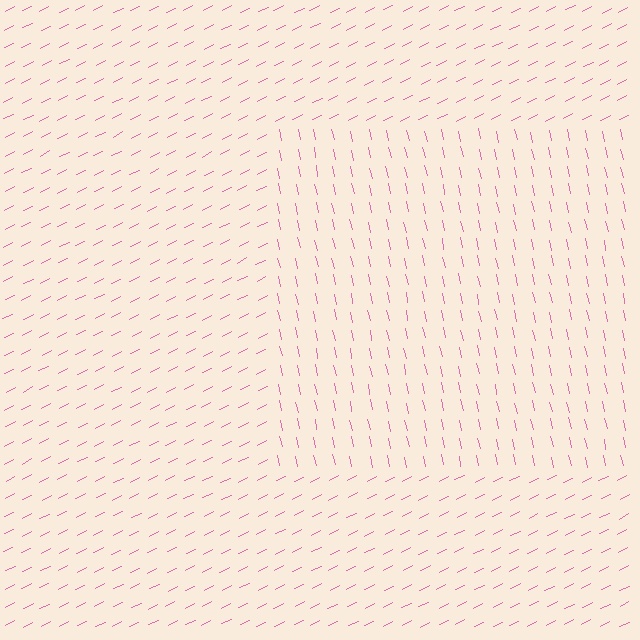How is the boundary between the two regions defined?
The boundary is defined purely by a change in line orientation (approximately 75 degrees difference). All lines are the same color and thickness.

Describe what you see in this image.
The image is filled with small pink line segments. A rectangle region in the image has lines oriented differently from the surrounding lines, creating a visible texture boundary.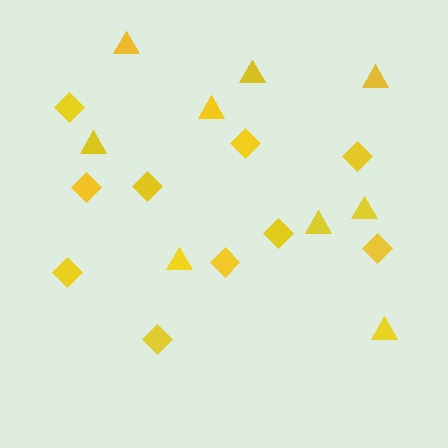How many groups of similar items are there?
There are 2 groups: one group of triangles (9) and one group of diamonds (10).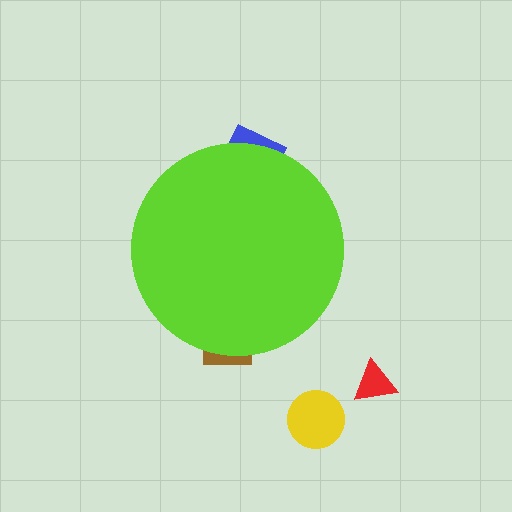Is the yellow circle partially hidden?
No, the yellow circle is fully visible.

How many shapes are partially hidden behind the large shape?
2 shapes are partially hidden.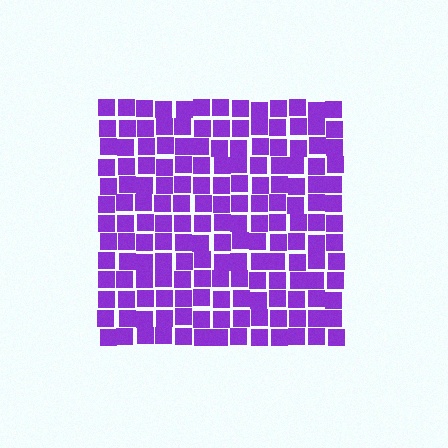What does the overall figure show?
The overall figure shows a square.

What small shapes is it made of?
It is made of small squares.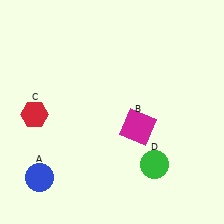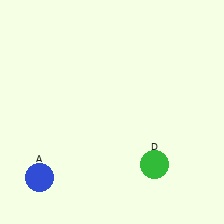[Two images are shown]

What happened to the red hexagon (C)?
The red hexagon (C) was removed in Image 2. It was in the bottom-left area of Image 1.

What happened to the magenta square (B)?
The magenta square (B) was removed in Image 2. It was in the bottom-right area of Image 1.